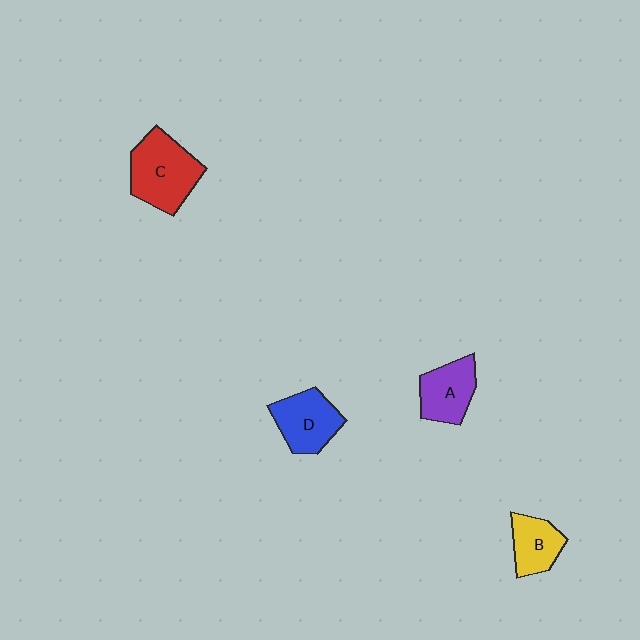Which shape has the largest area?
Shape C (red).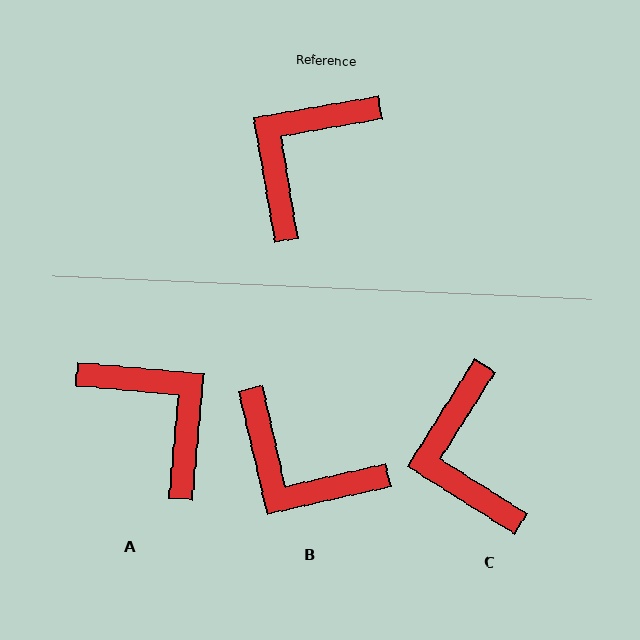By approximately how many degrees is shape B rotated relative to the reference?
Approximately 93 degrees counter-clockwise.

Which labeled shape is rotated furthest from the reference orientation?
A, about 105 degrees away.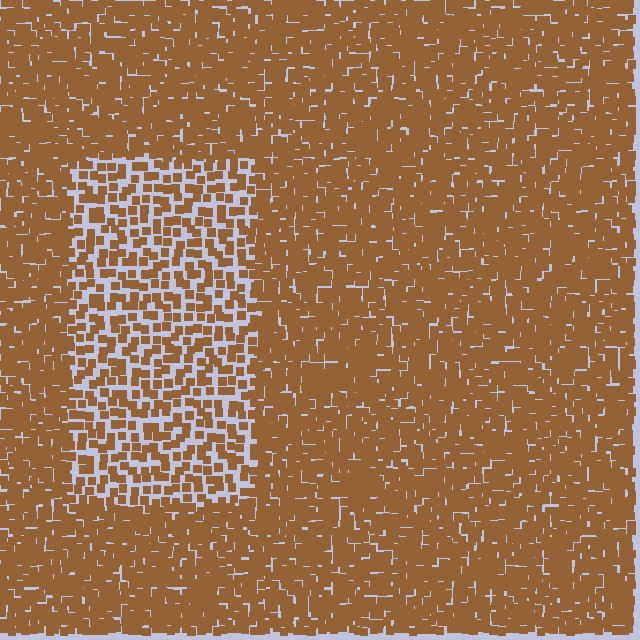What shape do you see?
I see a rectangle.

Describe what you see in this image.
The image contains small brown elements arranged at two different densities. A rectangle-shaped region is visible where the elements are less densely packed than the surrounding area.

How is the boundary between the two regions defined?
The boundary is defined by a change in element density (approximately 2.0x ratio). All elements are the same color, size, and shape.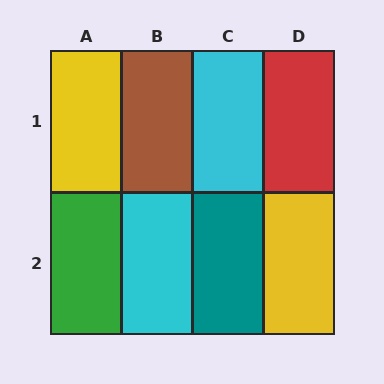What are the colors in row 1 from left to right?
Yellow, brown, cyan, red.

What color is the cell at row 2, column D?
Yellow.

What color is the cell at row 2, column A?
Green.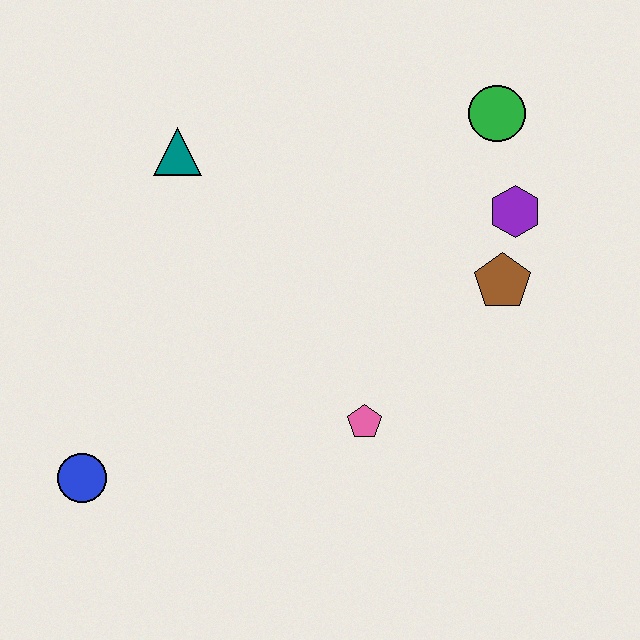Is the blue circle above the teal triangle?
No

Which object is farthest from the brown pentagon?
The blue circle is farthest from the brown pentagon.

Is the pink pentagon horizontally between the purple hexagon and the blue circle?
Yes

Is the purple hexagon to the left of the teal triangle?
No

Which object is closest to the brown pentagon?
The purple hexagon is closest to the brown pentagon.